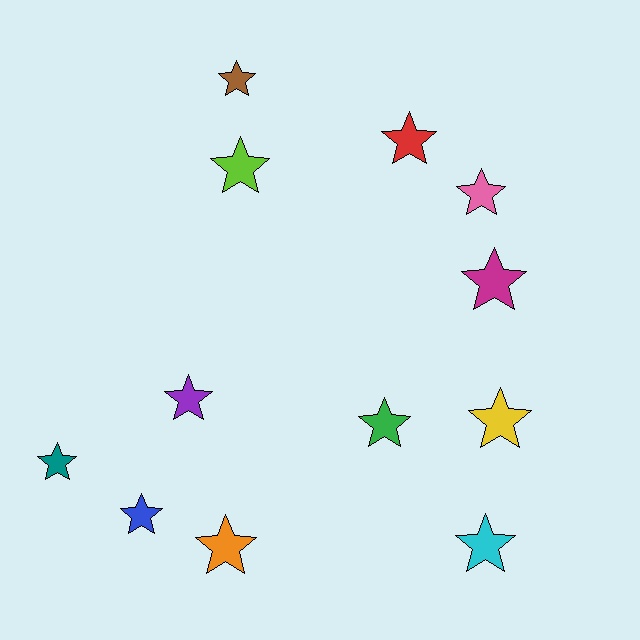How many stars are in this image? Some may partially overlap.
There are 12 stars.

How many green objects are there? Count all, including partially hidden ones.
There is 1 green object.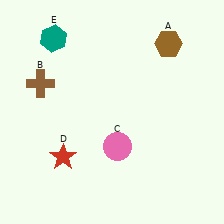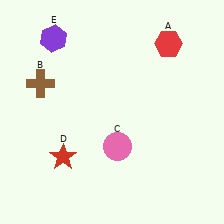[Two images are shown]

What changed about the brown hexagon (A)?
In Image 1, A is brown. In Image 2, it changed to red.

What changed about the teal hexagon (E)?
In Image 1, E is teal. In Image 2, it changed to purple.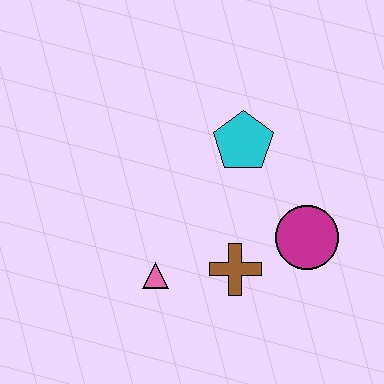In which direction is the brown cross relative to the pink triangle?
The brown cross is to the right of the pink triangle.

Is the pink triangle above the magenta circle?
No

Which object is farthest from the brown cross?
The cyan pentagon is farthest from the brown cross.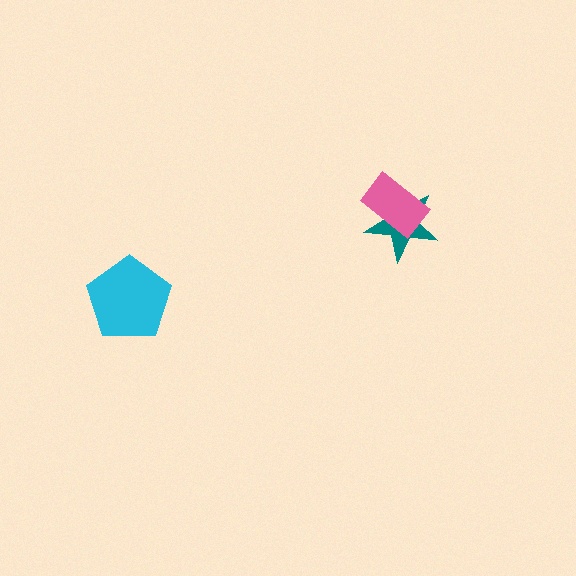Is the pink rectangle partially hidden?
No, no other shape covers it.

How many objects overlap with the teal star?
1 object overlaps with the teal star.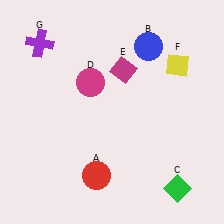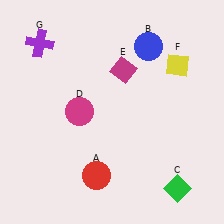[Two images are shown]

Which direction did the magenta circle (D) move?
The magenta circle (D) moved down.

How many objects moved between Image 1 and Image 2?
1 object moved between the two images.